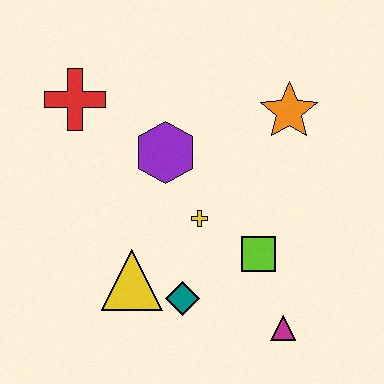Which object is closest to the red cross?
The purple hexagon is closest to the red cross.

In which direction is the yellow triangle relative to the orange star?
The yellow triangle is below the orange star.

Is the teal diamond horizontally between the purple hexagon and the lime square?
Yes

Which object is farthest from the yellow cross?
The red cross is farthest from the yellow cross.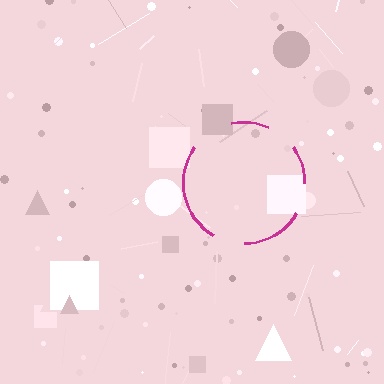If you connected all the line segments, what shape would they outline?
They would outline a circle.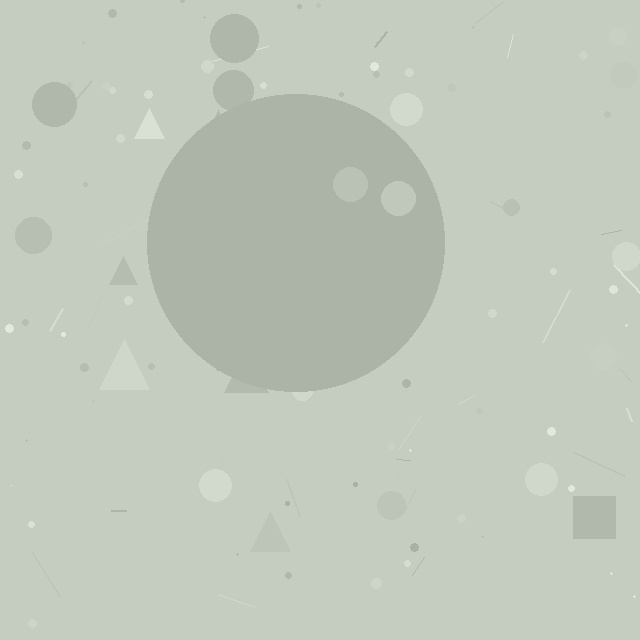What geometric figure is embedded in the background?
A circle is embedded in the background.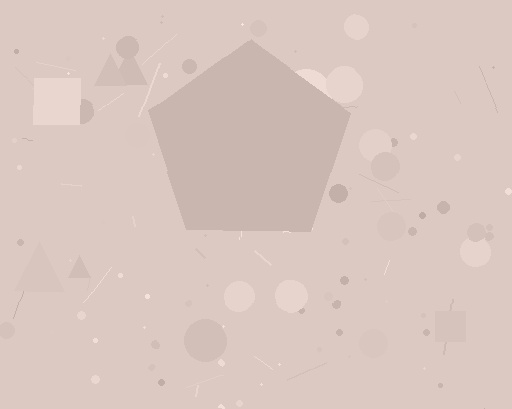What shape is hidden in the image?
A pentagon is hidden in the image.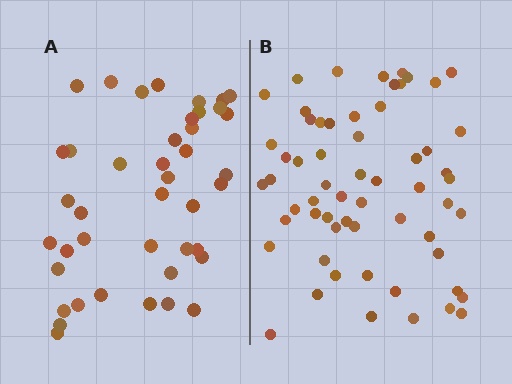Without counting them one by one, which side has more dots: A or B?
Region B (the right region) has more dots.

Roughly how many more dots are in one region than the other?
Region B has approximately 20 more dots than region A.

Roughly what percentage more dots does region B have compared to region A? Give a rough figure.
About 45% more.